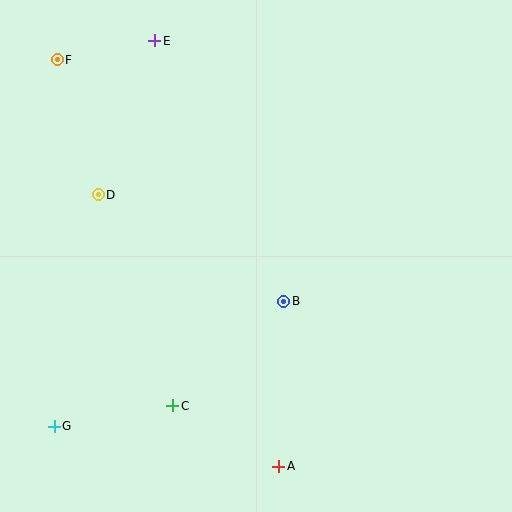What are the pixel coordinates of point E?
Point E is at (155, 41).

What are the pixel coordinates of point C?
Point C is at (173, 406).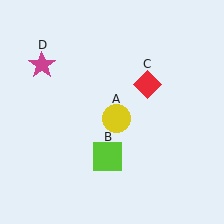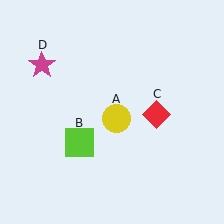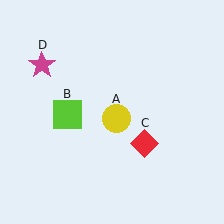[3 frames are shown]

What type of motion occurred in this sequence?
The lime square (object B), red diamond (object C) rotated clockwise around the center of the scene.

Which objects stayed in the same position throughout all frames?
Yellow circle (object A) and magenta star (object D) remained stationary.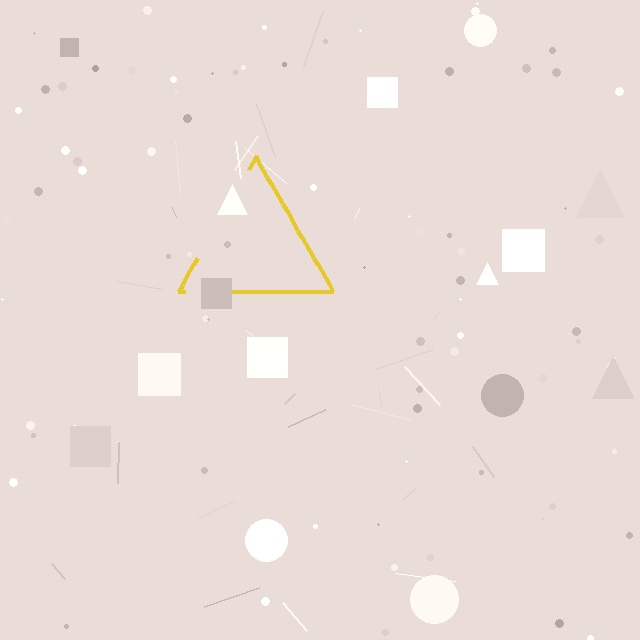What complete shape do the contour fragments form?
The contour fragments form a triangle.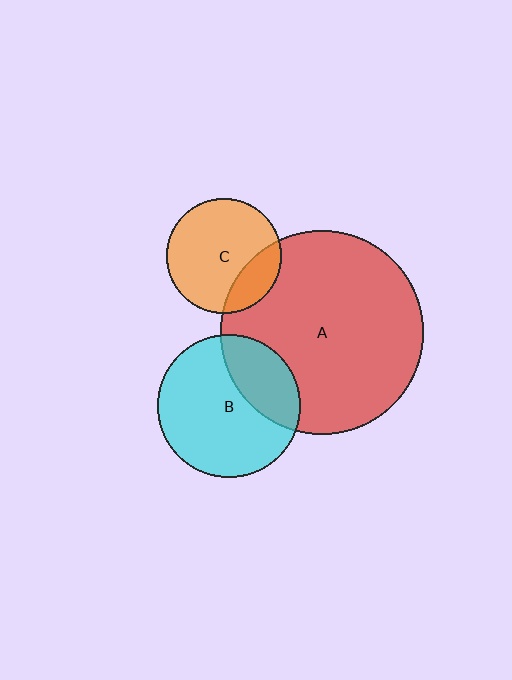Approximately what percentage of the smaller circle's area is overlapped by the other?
Approximately 30%.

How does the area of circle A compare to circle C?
Approximately 3.1 times.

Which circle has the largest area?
Circle A (red).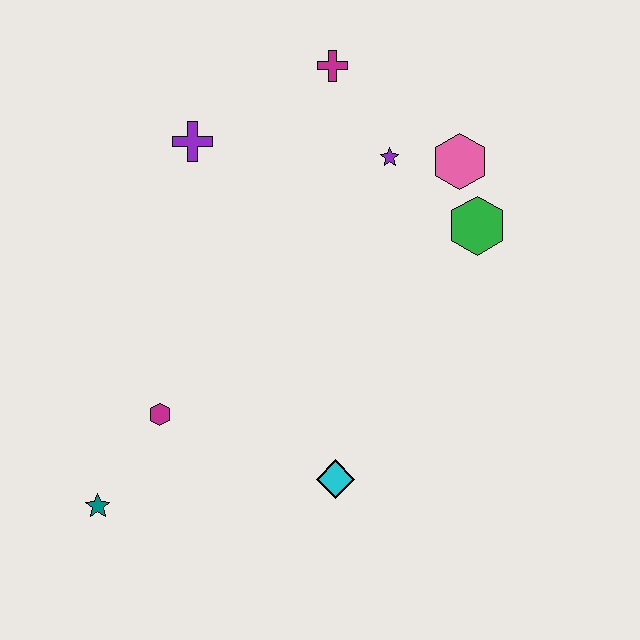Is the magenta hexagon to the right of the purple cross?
No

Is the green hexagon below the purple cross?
Yes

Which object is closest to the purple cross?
The magenta cross is closest to the purple cross.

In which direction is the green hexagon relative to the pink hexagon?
The green hexagon is below the pink hexagon.